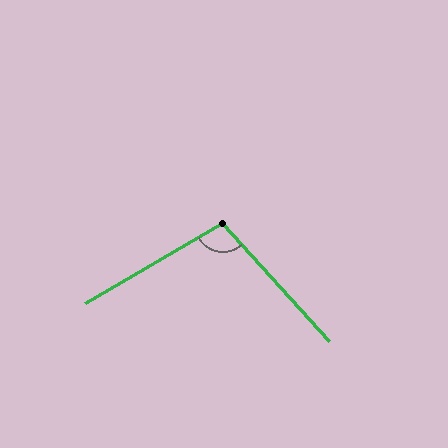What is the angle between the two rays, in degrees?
Approximately 102 degrees.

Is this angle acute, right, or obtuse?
It is obtuse.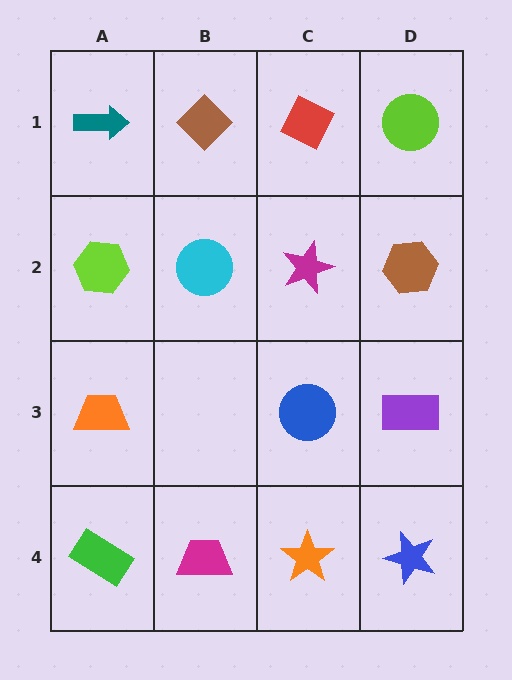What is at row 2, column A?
A lime hexagon.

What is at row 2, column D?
A brown hexagon.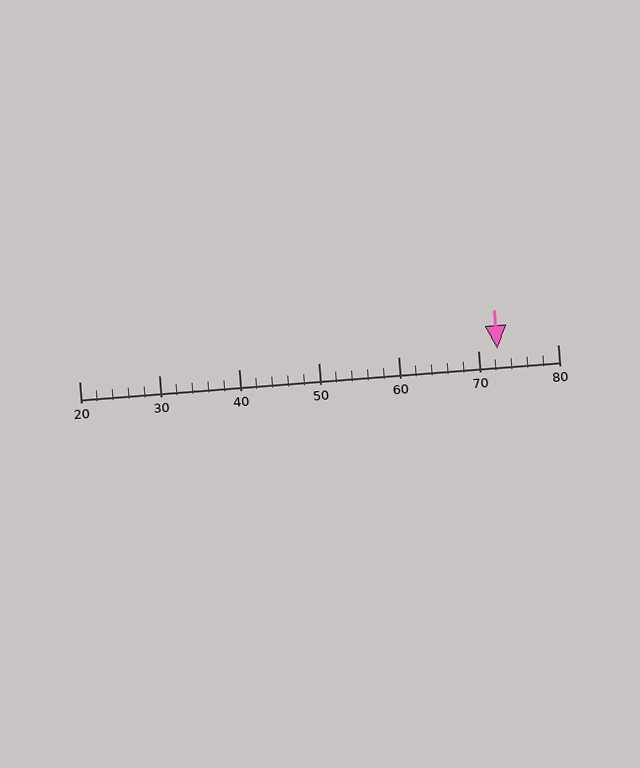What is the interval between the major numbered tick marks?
The major tick marks are spaced 10 units apart.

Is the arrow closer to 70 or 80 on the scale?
The arrow is closer to 70.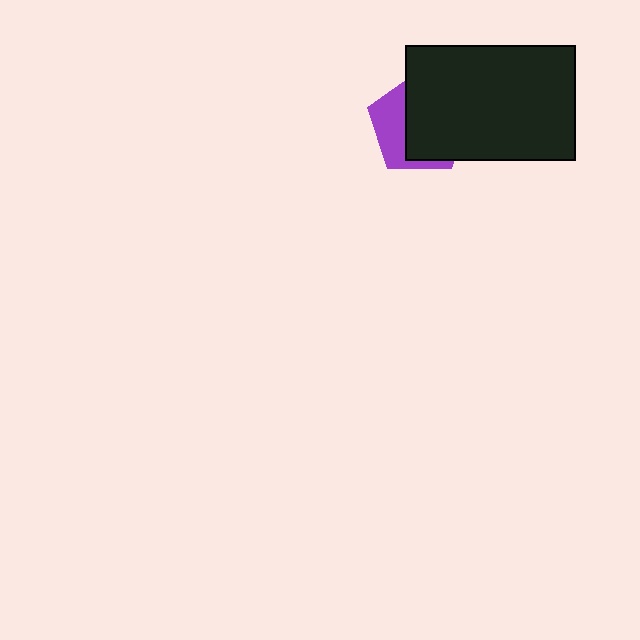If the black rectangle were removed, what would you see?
You would see the complete purple pentagon.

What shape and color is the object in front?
The object in front is a black rectangle.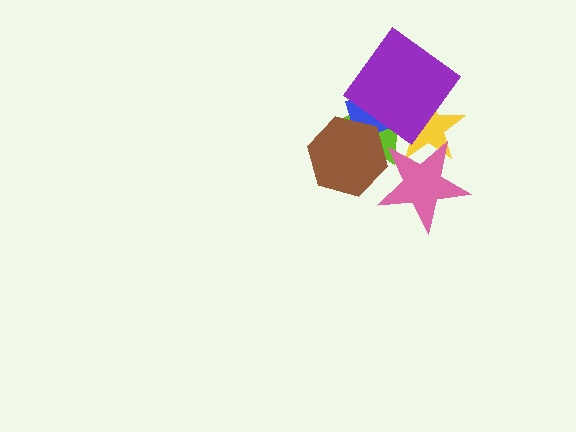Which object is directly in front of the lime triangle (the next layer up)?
The blue cross is directly in front of the lime triangle.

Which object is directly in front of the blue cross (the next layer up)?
The purple diamond is directly in front of the blue cross.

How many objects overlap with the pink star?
3 objects overlap with the pink star.